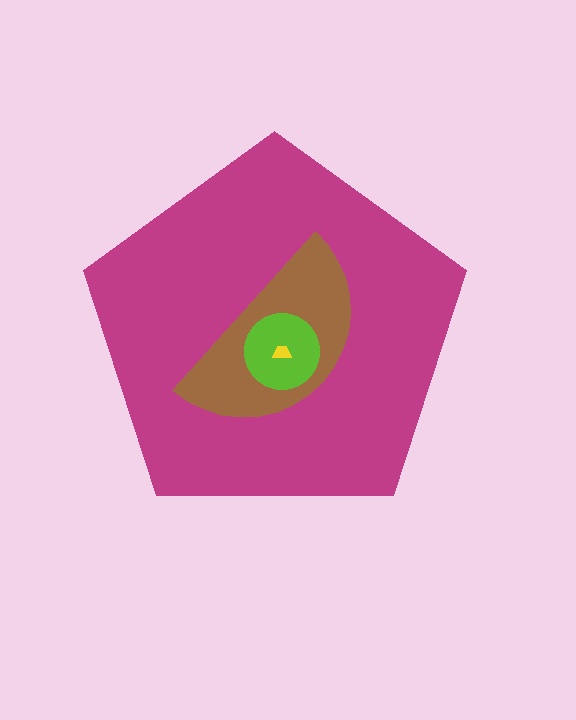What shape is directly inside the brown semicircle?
The lime circle.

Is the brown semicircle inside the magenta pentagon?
Yes.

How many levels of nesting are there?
4.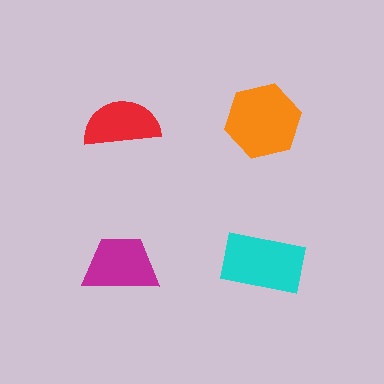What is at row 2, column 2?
A cyan rectangle.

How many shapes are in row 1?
2 shapes.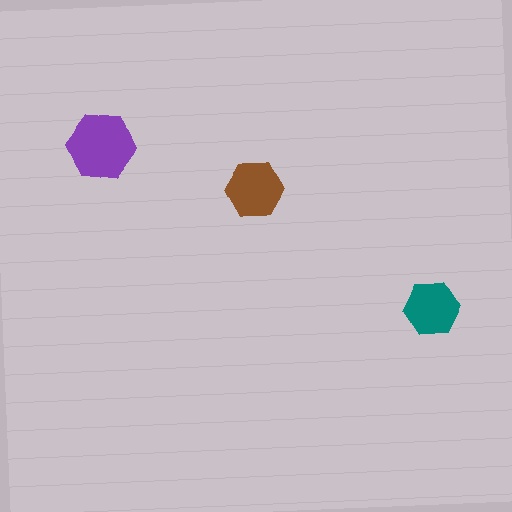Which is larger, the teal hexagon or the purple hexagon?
The purple one.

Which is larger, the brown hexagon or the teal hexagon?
The brown one.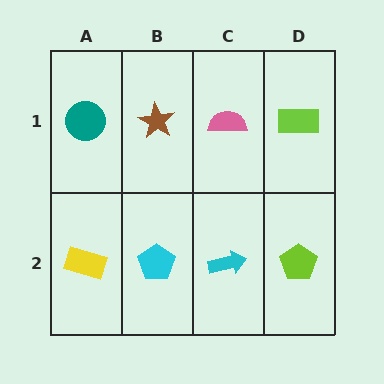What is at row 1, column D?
A lime rectangle.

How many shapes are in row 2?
4 shapes.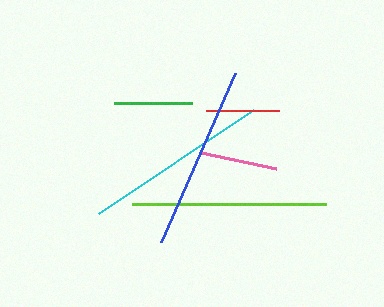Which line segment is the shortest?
The red line is the shortest at approximately 73 pixels.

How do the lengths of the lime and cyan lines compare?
The lime and cyan lines are approximately the same length.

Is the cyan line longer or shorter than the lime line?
The lime line is longer than the cyan line.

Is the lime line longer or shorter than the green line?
The lime line is longer than the green line.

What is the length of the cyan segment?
The cyan segment is approximately 186 pixels long.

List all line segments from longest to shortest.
From longest to shortest: lime, cyan, blue, green, pink, red.